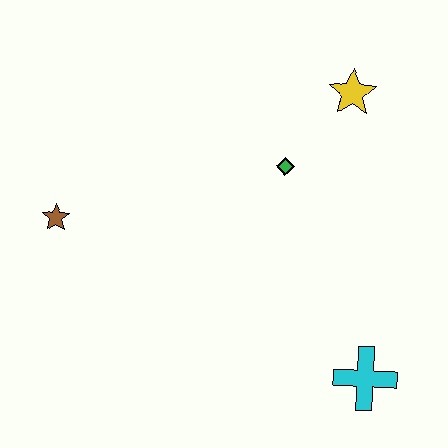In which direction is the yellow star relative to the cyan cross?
The yellow star is above the cyan cross.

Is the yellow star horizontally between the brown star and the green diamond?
No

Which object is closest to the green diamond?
The yellow star is closest to the green diamond.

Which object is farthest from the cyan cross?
The brown star is farthest from the cyan cross.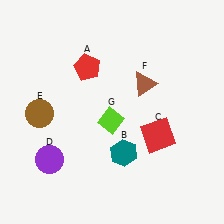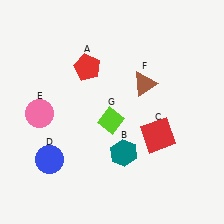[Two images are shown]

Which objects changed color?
D changed from purple to blue. E changed from brown to pink.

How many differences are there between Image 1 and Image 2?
There are 2 differences between the two images.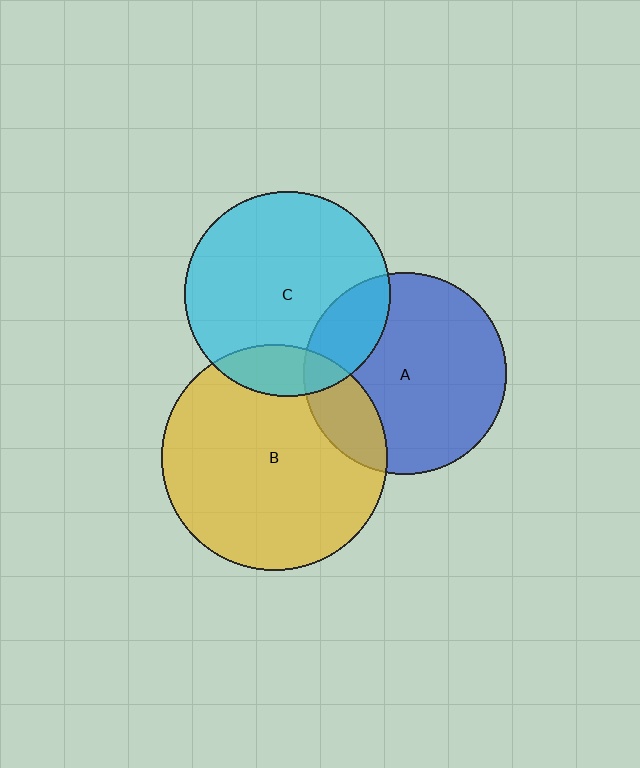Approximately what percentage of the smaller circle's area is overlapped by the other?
Approximately 15%.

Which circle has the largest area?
Circle B (yellow).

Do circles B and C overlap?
Yes.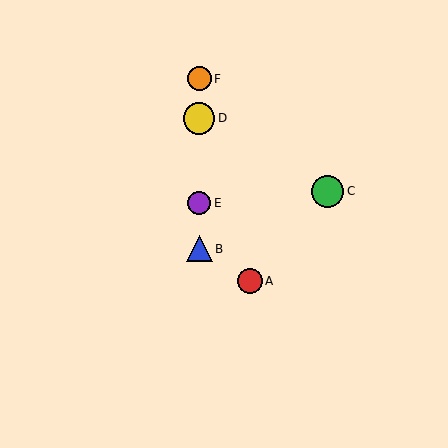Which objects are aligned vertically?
Objects B, D, E, F are aligned vertically.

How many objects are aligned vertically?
4 objects (B, D, E, F) are aligned vertically.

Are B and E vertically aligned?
Yes, both are at x≈199.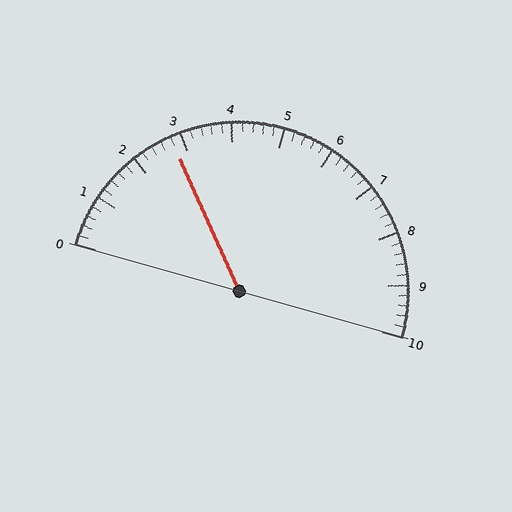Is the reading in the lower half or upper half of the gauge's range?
The reading is in the lower half of the range (0 to 10).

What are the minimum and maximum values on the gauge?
The gauge ranges from 0 to 10.